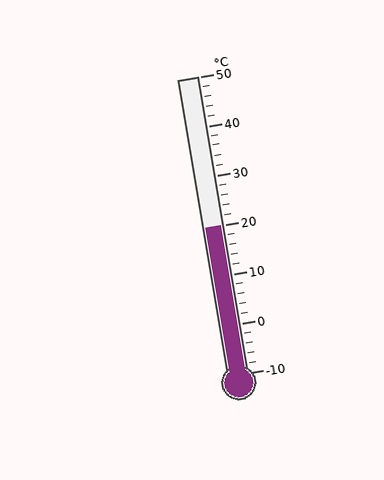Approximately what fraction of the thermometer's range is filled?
The thermometer is filled to approximately 50% of its range.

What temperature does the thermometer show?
The thermometer shows approximately 20°C.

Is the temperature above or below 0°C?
The temperature is above 0°C.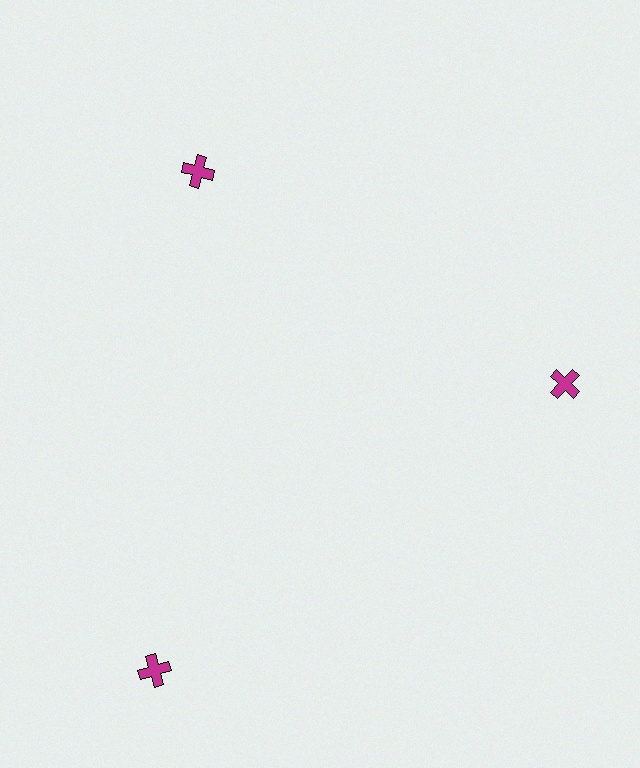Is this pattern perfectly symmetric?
No. The 3 magenta crosses are arranged in a ring, but one element near the 7 o'clock position is pushed outward from the center, breaking the 3-fold rotational symmetry.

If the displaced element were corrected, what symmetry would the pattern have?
It would have 3-fold rotational symmetry — the pattern would map onto itself every 120 degrees.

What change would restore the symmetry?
The symmetry would be restored by moving it inward, back onto the ring so that all 3 crosses sit at equal angles and equal distance from the center.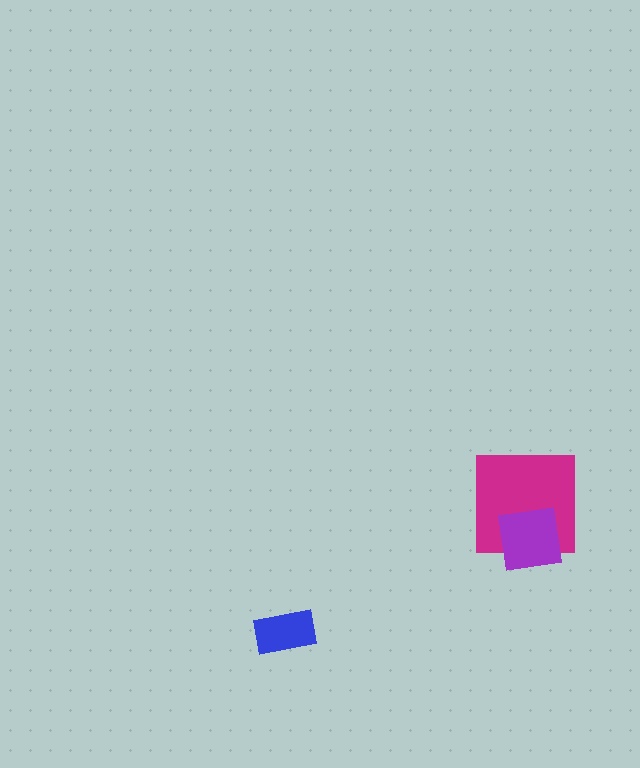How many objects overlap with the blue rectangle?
0 objects overlap with the blue rectangle.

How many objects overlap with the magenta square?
1 object overlaps with the magenta square.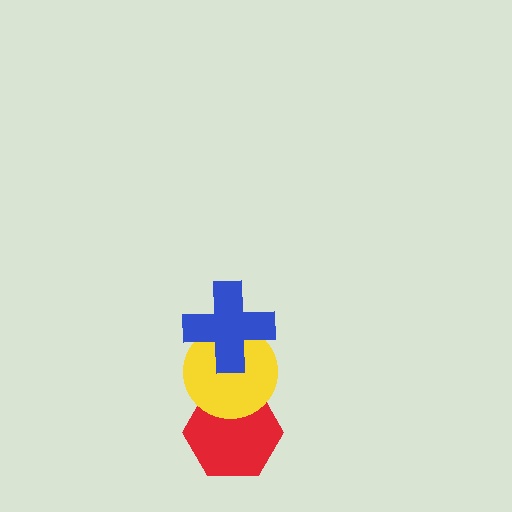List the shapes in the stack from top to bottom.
From top to bottom: the blue cross, the yellow circle, the red hexagon.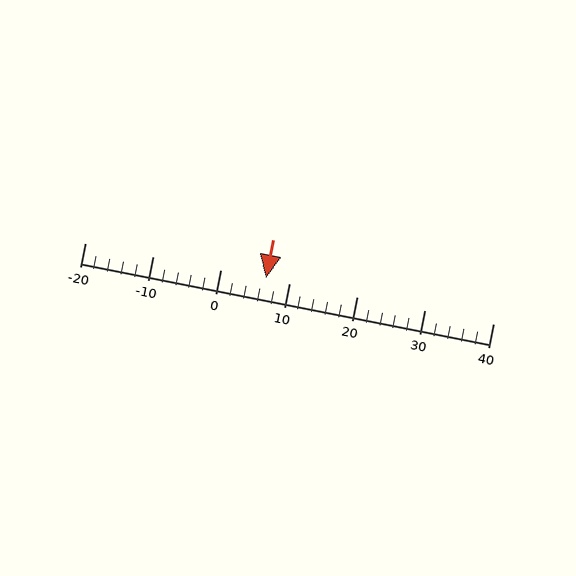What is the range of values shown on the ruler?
The ruler shows values from -20 to 40.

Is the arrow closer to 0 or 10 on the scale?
The arrow is closer to 10.